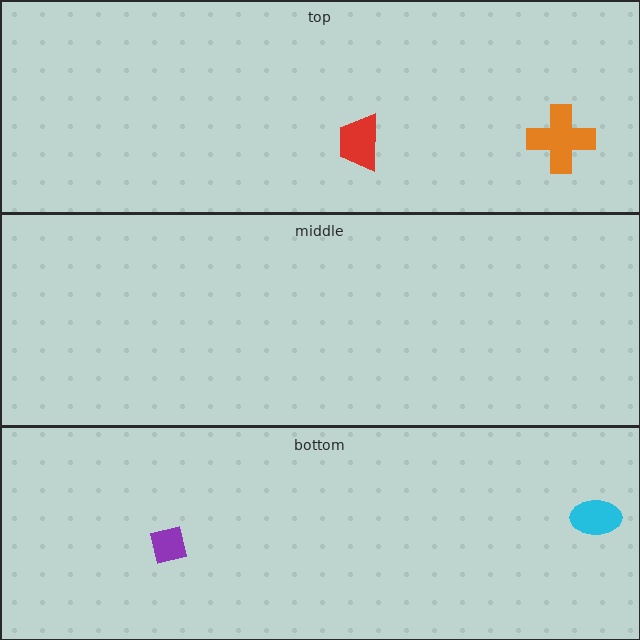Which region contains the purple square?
The bottom region.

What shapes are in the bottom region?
The cyan ellipse, the purple square.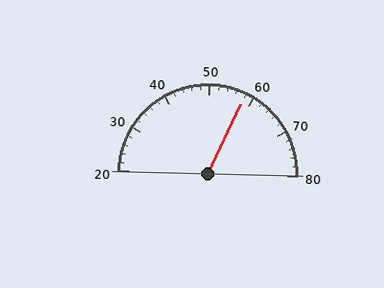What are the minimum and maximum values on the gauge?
The gauge ranges from 20 to 80.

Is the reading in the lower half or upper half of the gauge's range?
The reading is in the upper half of the range (20 to 80).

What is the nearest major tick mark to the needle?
The nearest major tick mark is 60.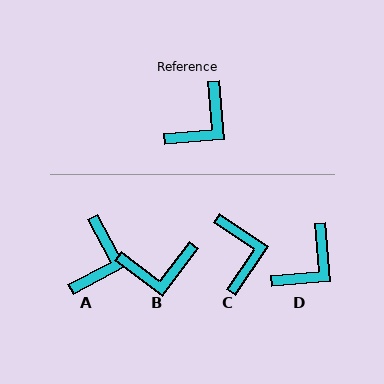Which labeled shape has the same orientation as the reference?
D.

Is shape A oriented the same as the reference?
No, it is off by about 23 degrees.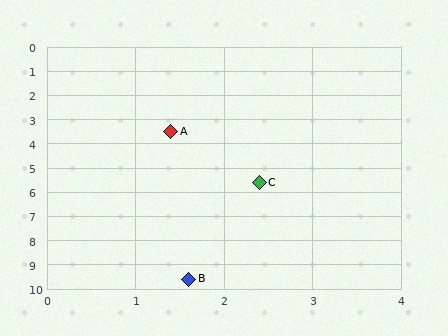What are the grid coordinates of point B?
Point B is at approximately (1.6, 9.6).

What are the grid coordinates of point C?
Point C is at approximately (2.4, 5.6).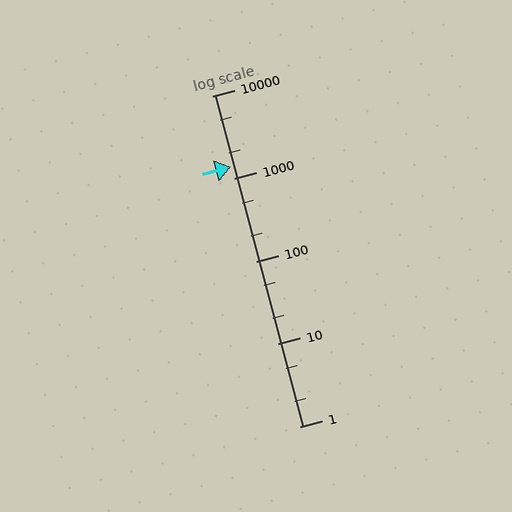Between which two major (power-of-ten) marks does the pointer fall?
The pointer is between 1000 and 10000.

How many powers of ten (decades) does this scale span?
The scale spans 4 decades, from 1 to 10000.